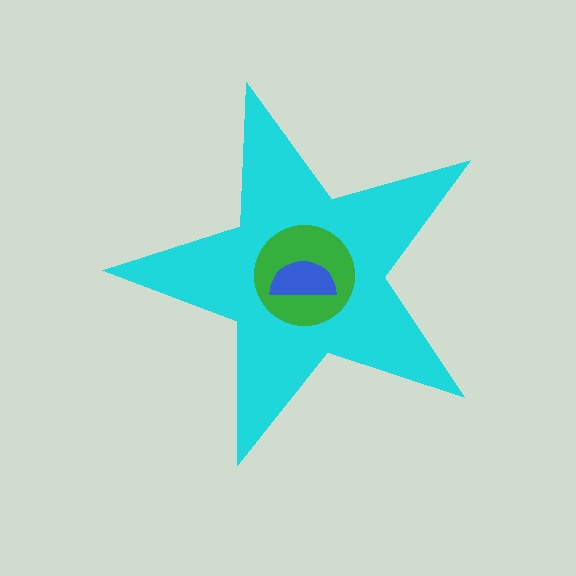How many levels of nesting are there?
3.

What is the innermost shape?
The blue semicircle.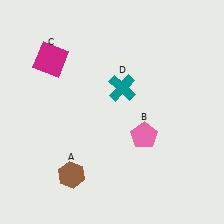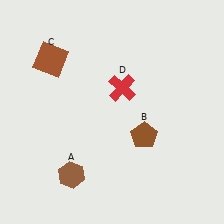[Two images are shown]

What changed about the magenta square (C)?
In Image 1, C is magenta. In Image 2, it changed to brown.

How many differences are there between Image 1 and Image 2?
There are 3 differences between the two images.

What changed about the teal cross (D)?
In Image 1, D is teal. In Image 2, it changed to red.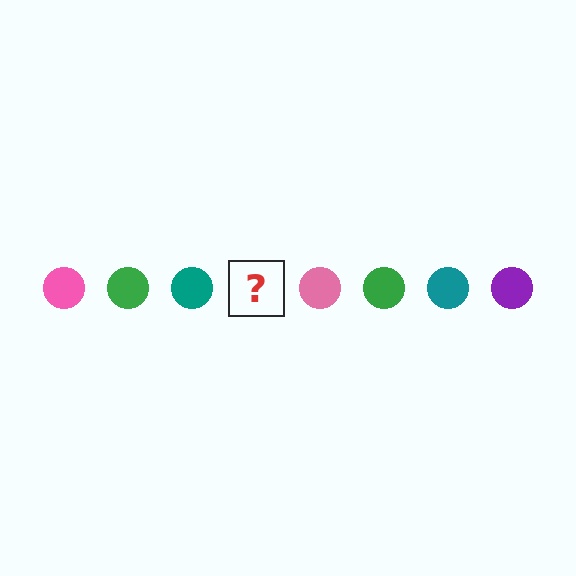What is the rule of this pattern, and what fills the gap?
The rule is that the pattern cycles through pink, green, teal, purple circles. The gap should be filled with a purple circle.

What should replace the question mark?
The question mark should be replaced with a purple circle.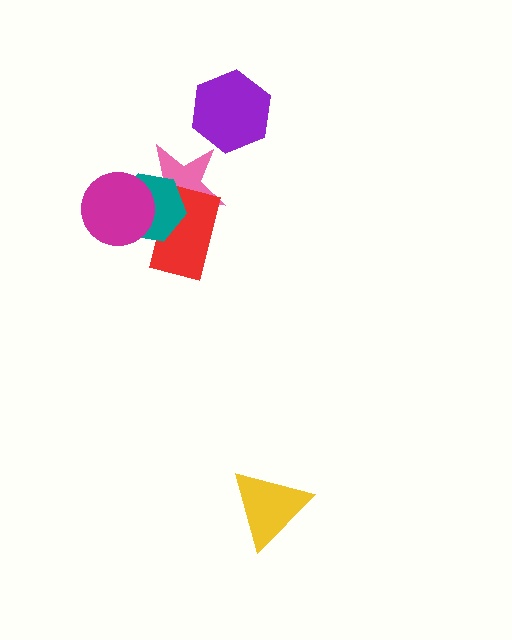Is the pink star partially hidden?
Yes, it is partially covered by another shape.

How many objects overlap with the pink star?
3 objects overlap with the pink star.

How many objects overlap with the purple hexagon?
0 objects overlap with the purple hexagon.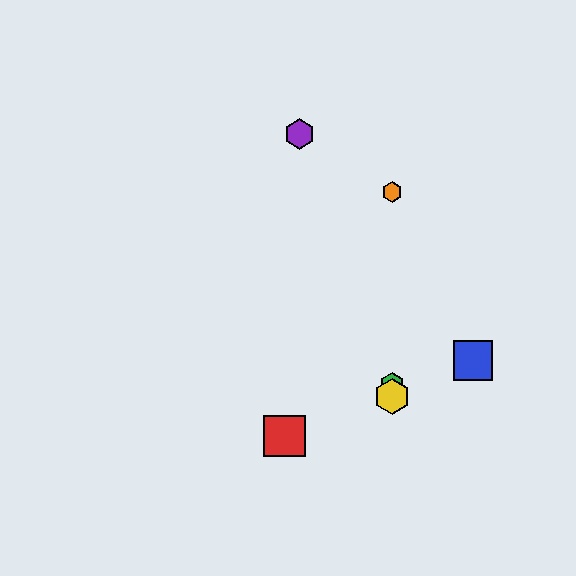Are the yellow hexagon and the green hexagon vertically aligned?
Yes, both are at x≈392.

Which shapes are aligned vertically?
The green hexagon, the yellow hexagon, the orange hexagon are aligned vertically.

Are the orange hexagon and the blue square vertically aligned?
No, the orange hexagon is at x≈392 and the blue square is at x≈473.